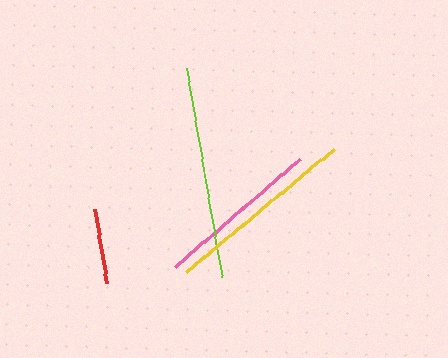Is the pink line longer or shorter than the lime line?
The lime line is longer than the pink line.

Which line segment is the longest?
The lime line is the longest at approximately 212 pixels.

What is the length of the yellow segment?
The yellow segment is approximately 193 pixels long.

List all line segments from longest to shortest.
From longest to shortest: lime, yellow, pink, red.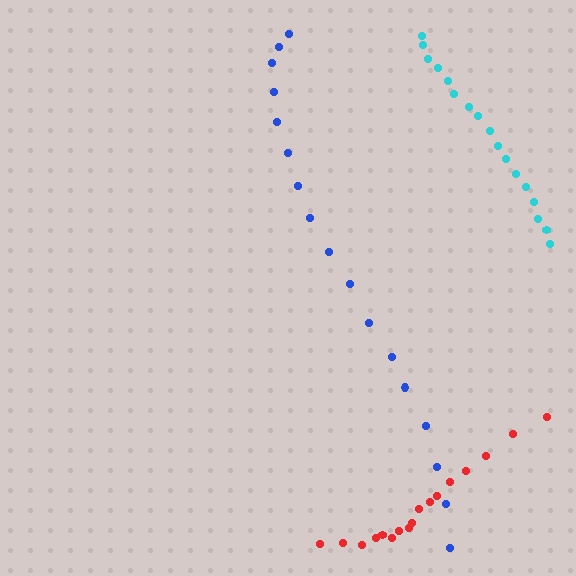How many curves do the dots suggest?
There are 3 distinct paths.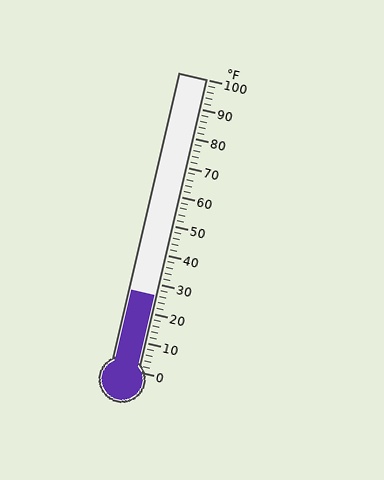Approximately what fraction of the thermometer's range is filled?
The thermometer is filled to approximately 25% of its range.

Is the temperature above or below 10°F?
The temperature is above 10°F.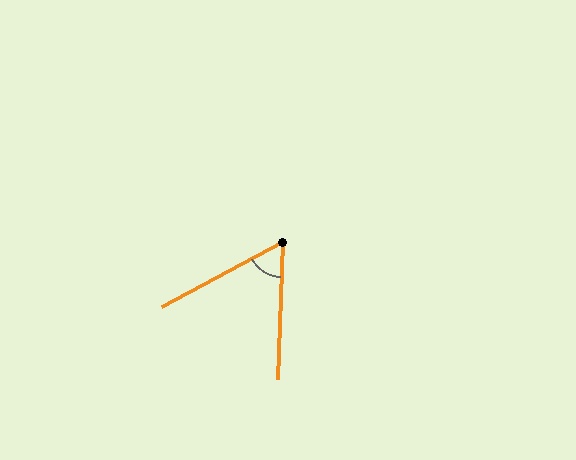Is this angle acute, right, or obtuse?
It is acute.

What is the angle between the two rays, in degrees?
Approximately 60 degrees.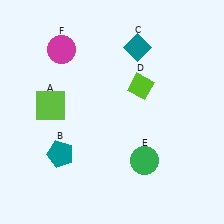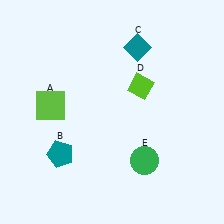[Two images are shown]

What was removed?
The magenta circle (F) was removed in Image 2.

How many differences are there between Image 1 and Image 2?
There is 1 difference between the two images.